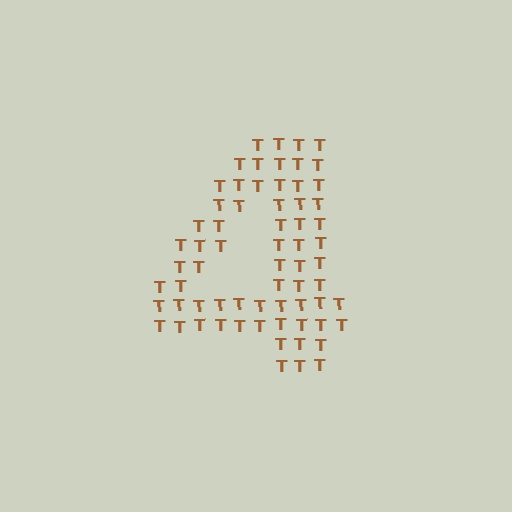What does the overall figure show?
The overall figure shows the digit 4.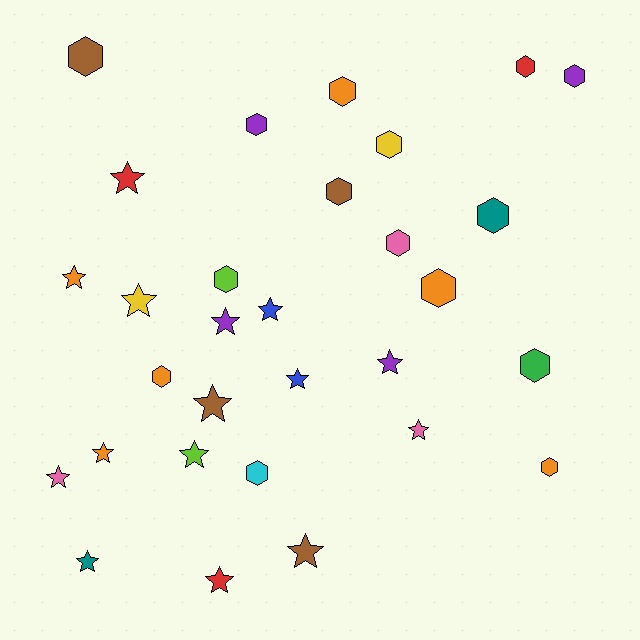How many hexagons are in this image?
There are 15 hexagons.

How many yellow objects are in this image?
There are 2 yellow objects.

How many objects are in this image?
There are 30 objects.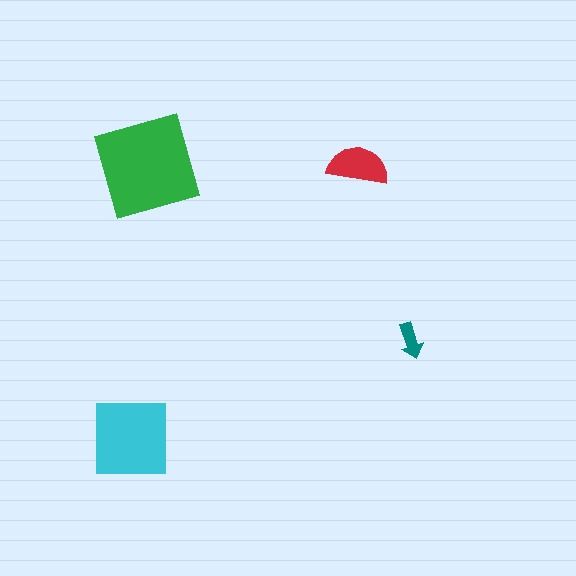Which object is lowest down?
The cyan square is bottommost.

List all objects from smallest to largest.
The teal arrow, the red semicircle, the cyan square, the green diamond.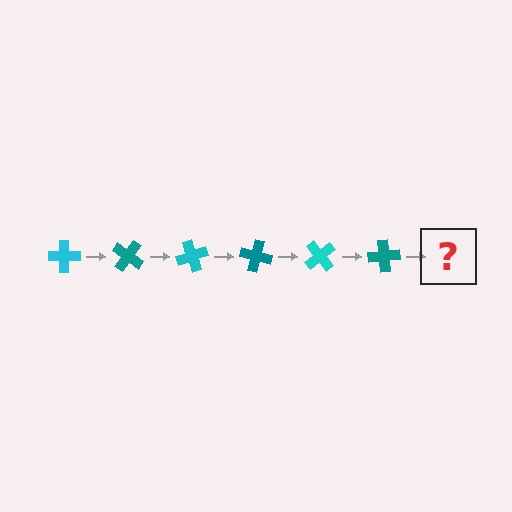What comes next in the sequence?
The next element should be a cyan cross, rotated 210 degrees from the start.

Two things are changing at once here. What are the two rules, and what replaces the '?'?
The two rules are that it rotates 35 degrees each step and the color cycles through cyan and teal. The '?' should be a cyan cross, rotated 210 degrees from the start.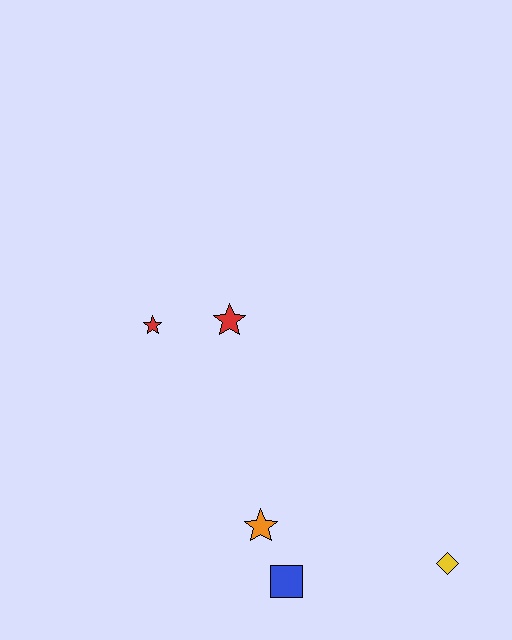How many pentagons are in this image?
There are no pentagons.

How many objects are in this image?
There are 5 objects.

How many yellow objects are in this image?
There is 1 yellow object.